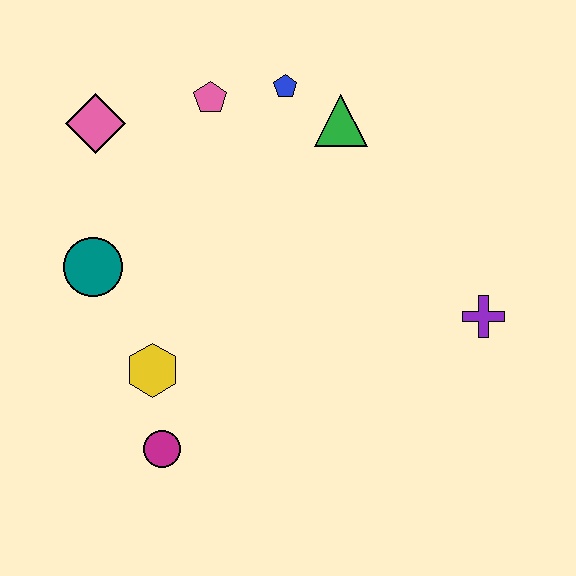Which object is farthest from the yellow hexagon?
The purple cross is farthest from the yellow hexagon.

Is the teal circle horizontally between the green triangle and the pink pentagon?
No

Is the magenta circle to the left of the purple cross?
Yes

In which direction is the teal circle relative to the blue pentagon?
The teal circle is to the left of the blue pentagon.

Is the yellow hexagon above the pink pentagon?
No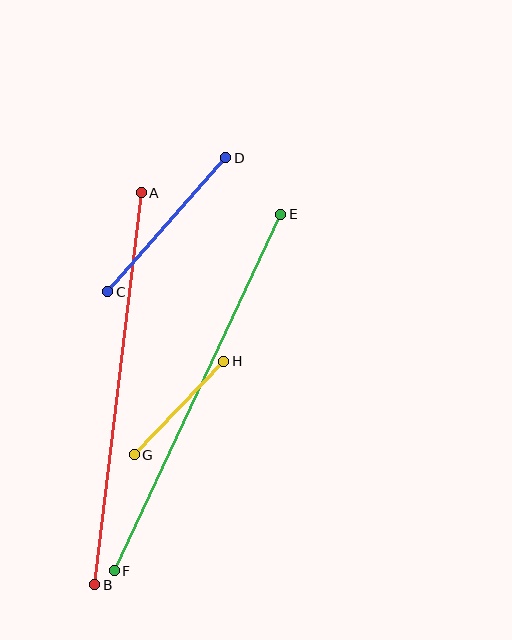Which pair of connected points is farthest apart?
Points A and B are farthest apart.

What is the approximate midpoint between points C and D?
The midpoint is at approximately (167, 225) pixels.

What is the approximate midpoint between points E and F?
The midpoint is at approximately (198, 393) pixels.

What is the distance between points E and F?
The distance is approximately 394 pixels.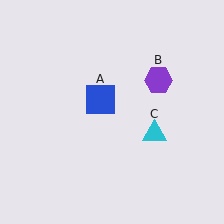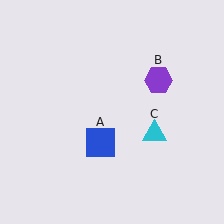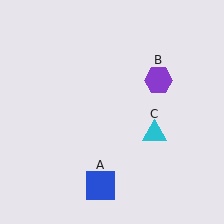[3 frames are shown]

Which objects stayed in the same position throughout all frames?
Purple hexagon (object B) and cyan triangle (object C) remained stationary.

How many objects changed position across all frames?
1 object changed position: blue square (object A).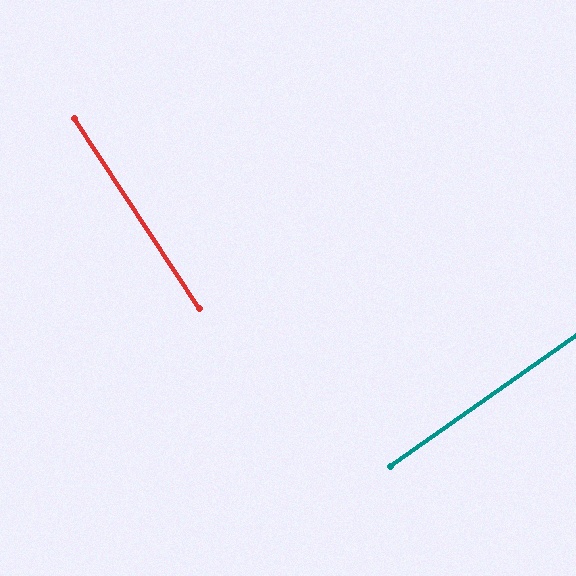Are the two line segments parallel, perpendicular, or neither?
Perpendicular — they meet at approximately 88°.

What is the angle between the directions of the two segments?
Approximately 88 degrees.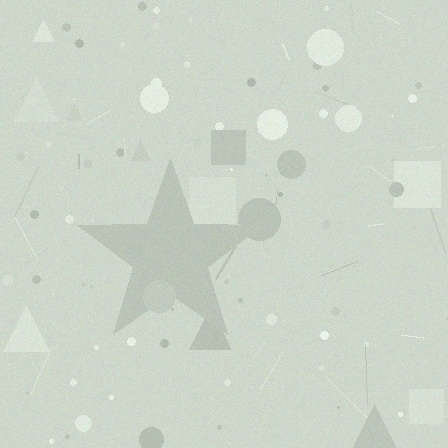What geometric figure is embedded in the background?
A star is embedded in the background.